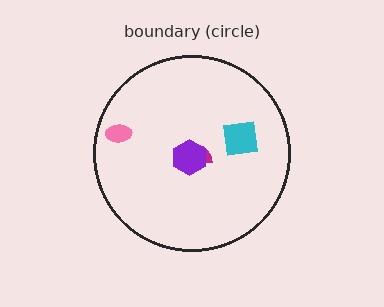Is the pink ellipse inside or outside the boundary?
Inside.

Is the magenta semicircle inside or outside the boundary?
Inside.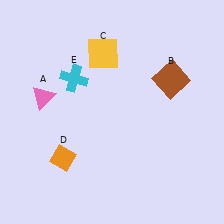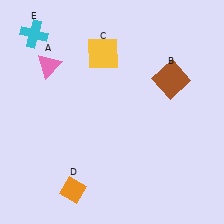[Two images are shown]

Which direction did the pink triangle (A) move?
The pink triangle (A) moved up.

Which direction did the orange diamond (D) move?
The orange diamond (D) moved down.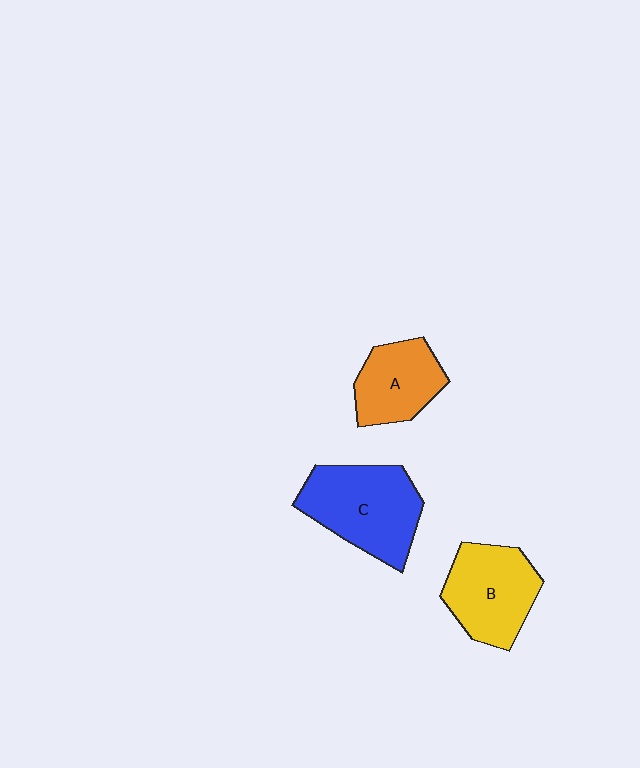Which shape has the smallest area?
Shape A (orange).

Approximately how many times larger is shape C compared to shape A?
Approximately 1.5 times.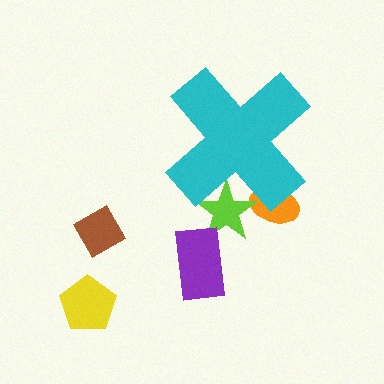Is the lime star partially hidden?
Yes, the lime star is partially hidden behind the cyan cross.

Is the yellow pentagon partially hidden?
No, the yellow pentagon is fully visible.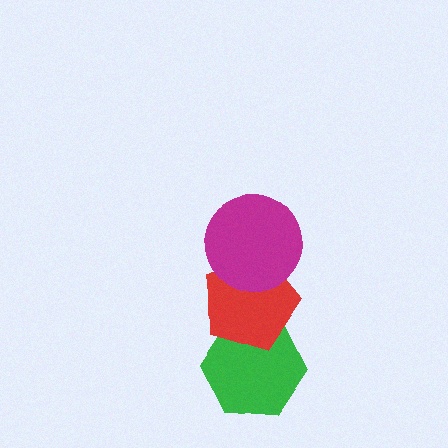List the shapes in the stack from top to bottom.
From top to bottom: the magenta circle, the red pentagon, the green hexagon.